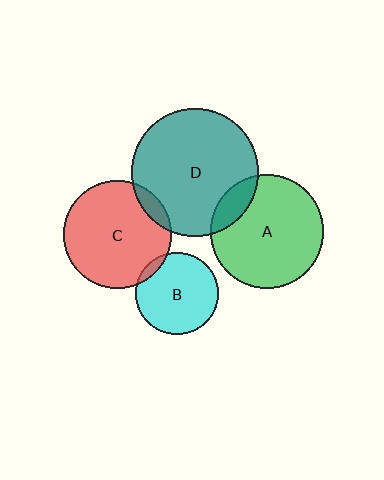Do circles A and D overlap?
Yes.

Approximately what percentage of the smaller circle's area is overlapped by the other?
Approximately 15%.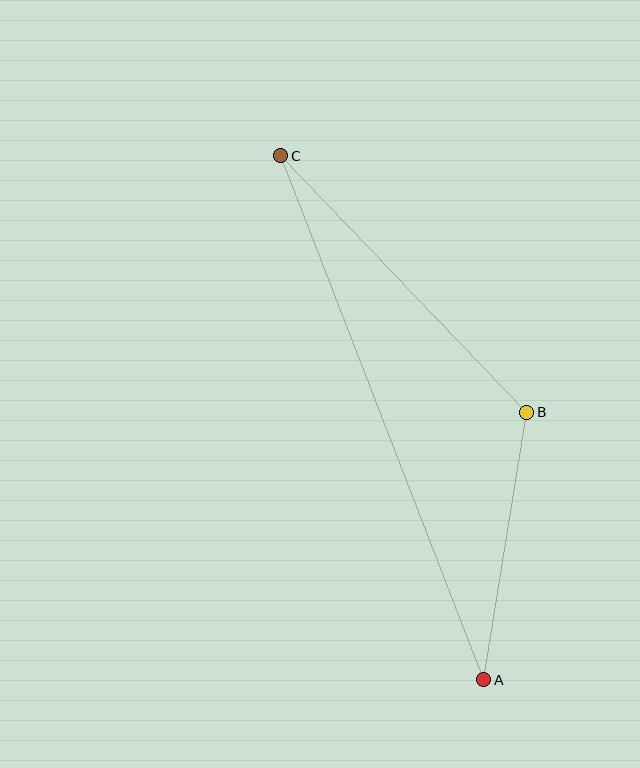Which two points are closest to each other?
Points A and B are closest to each other.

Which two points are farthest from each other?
Points A and C are farthest from each other.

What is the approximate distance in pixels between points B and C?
The distance between B and C is approximately 355 pixels.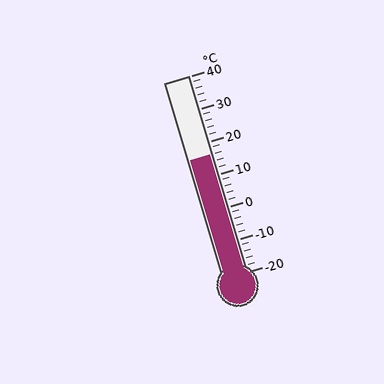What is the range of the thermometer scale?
The thermometer scale ranges from -20°C to 40°C.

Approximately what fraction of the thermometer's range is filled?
The thermometer is filled to approximately 60% of its range.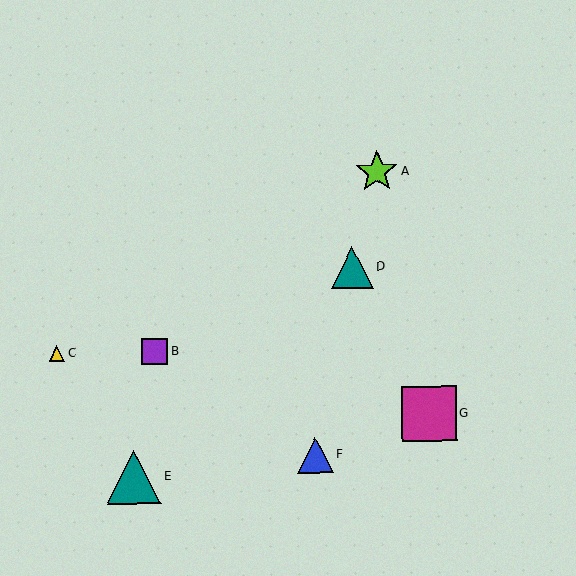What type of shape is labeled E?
Shape E is a teal triangle.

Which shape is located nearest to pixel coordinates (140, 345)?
The purple square (labeled B) at (155, 352) is nearest to that location.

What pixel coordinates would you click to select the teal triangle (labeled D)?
Click at (352, 267) to select the teal triangle D.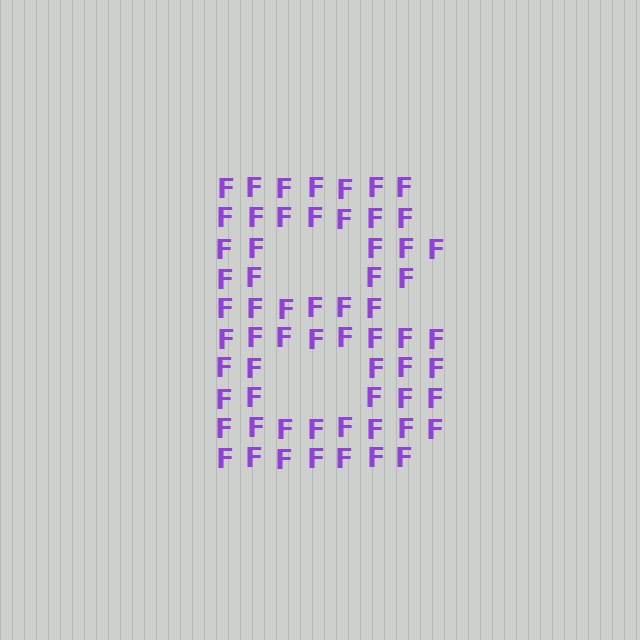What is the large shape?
The large shape is the letter B.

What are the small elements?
The small elements are letter F's.